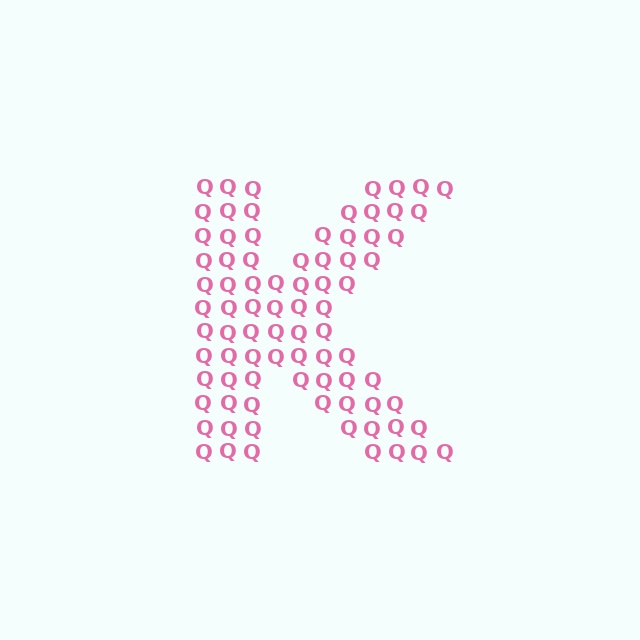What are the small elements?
The small elements are letter Q's.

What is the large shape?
The large shape is the letter K.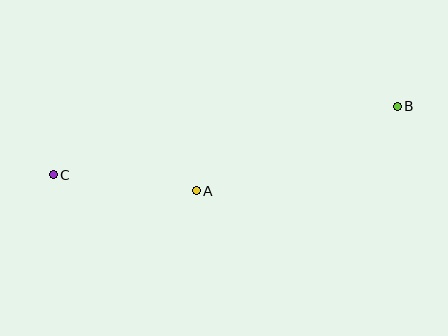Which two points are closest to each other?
Points A and C are closest to each other.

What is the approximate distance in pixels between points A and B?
The distance between A and B is approximately 218 pixels.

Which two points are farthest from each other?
Points B and C are farthest from each other.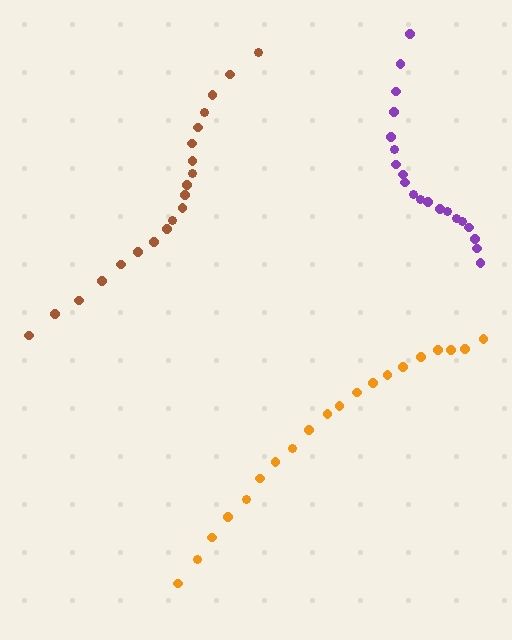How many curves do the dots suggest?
There are 3 distinct paths.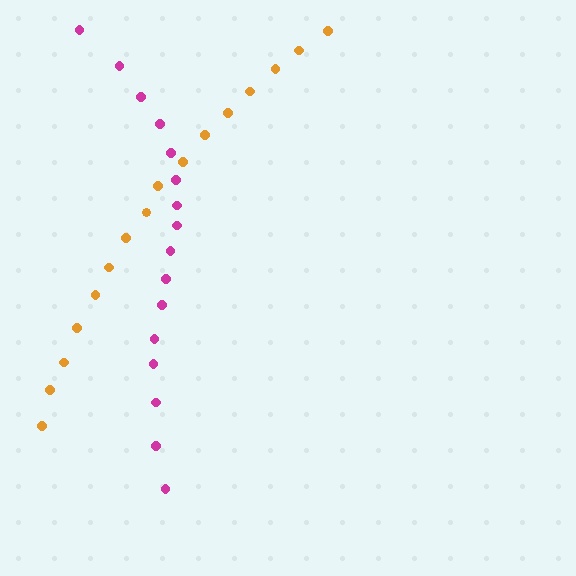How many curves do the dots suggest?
There are 2 distinct paths.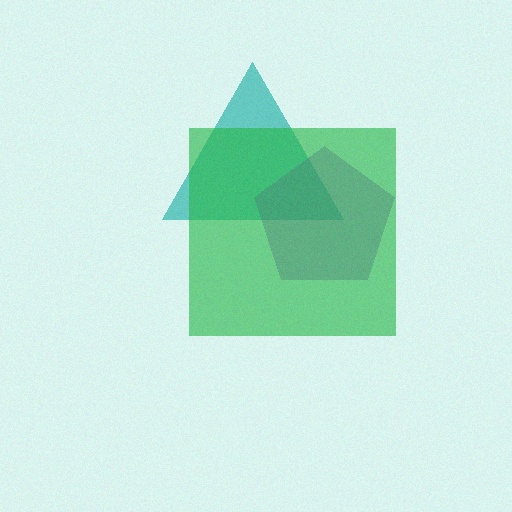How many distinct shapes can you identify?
There are 3 distinct shapes: a teal triangle, a purple pentagon, a green square.